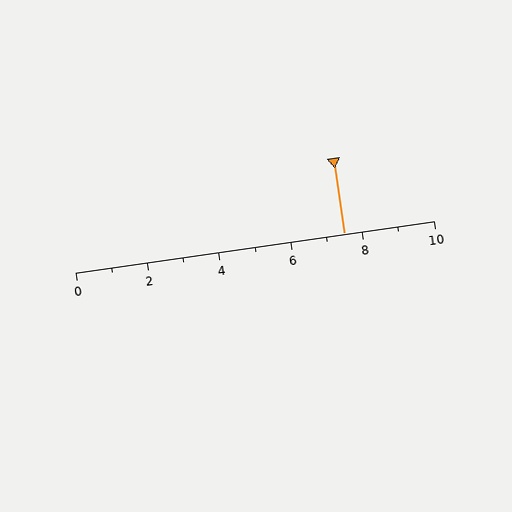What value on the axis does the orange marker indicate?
The marker indicates approximately 7.5.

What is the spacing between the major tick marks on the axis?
The major ticks are spaced 2 apart.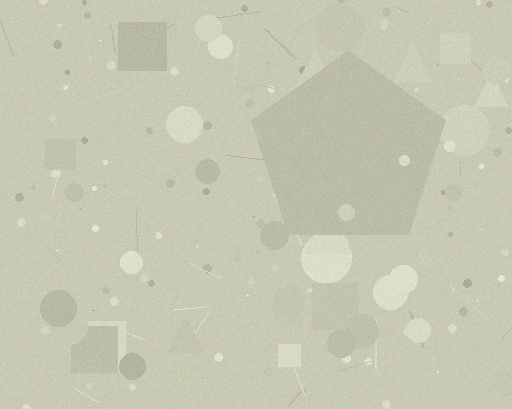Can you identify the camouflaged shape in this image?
The camouflaged shape is a pentagon.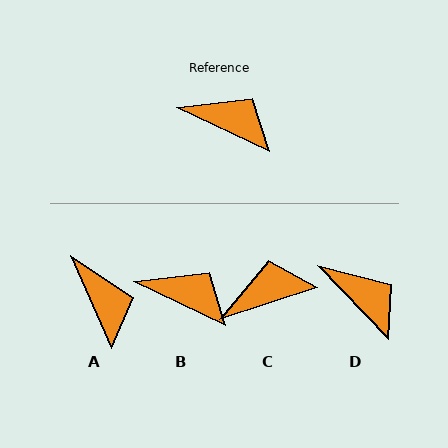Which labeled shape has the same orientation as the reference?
B.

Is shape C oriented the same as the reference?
No, it is off by about 43 degrees.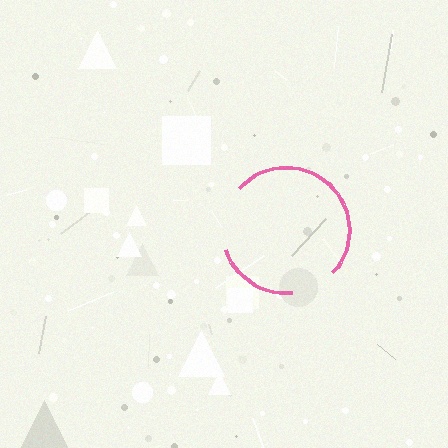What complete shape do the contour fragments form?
The contour fragments form a circle.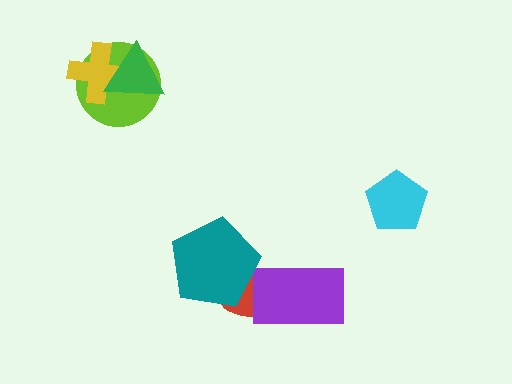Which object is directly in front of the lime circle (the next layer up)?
The yellow cross is directly in front of the lime circle.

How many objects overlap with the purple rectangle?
1 object overlaps with the purple rectangle.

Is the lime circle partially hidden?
Yes, it is partially covered by another shape.